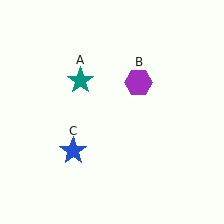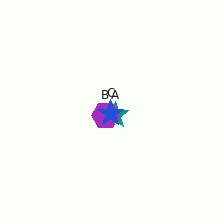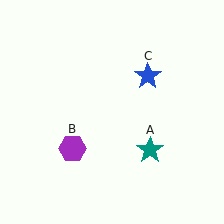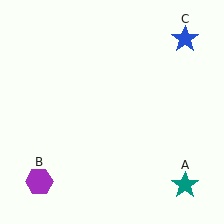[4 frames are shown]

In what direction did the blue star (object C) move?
The blue star (object C) moved up and to the right.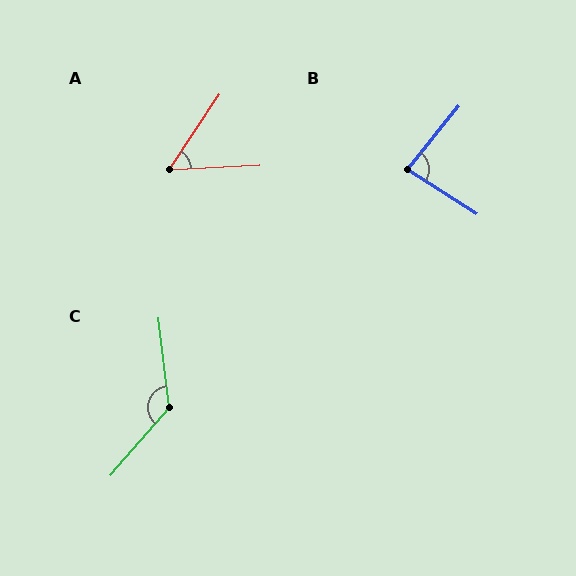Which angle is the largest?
C, at approximately 132 degrees.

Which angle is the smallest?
A, at approximately 53 degrees.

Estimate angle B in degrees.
Approximately 83 degrees.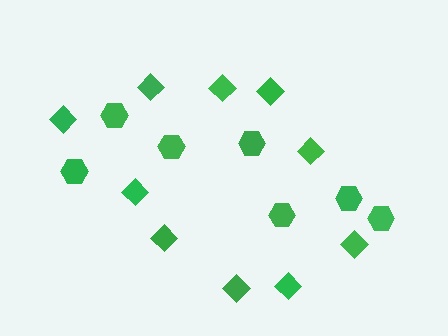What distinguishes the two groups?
There are 2 groups: one group of diamonds (10) and one group of hexagons (7).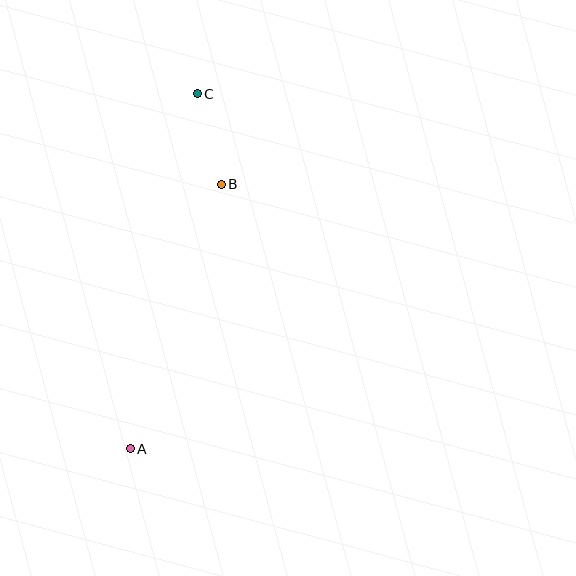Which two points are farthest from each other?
Points A and C are farthest from each other.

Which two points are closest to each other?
Points B and C are closest to each other.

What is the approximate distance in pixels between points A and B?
The distance between A and B is approximately 280 pixels.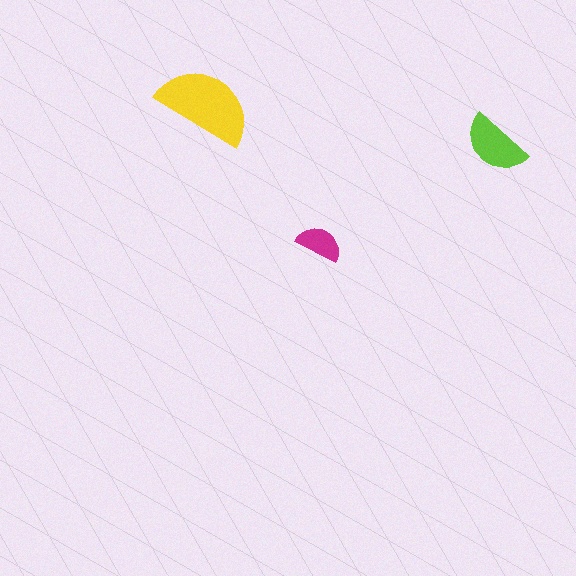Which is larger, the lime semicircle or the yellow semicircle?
The yellow one.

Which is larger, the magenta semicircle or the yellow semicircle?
The yellow one.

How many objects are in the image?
There are 3 objects in the image.